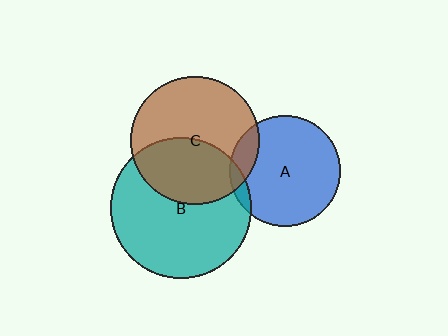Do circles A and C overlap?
Yes.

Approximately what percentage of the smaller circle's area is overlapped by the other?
Approximately 15%.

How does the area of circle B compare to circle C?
Approximately 1.2 times.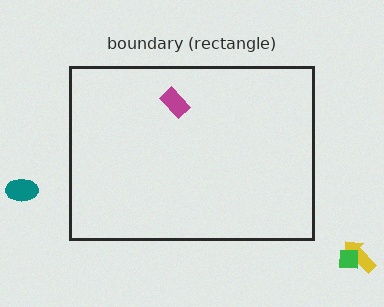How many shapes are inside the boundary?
1 inside, 3 outside.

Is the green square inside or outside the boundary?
Outside.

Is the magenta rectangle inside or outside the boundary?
Inside.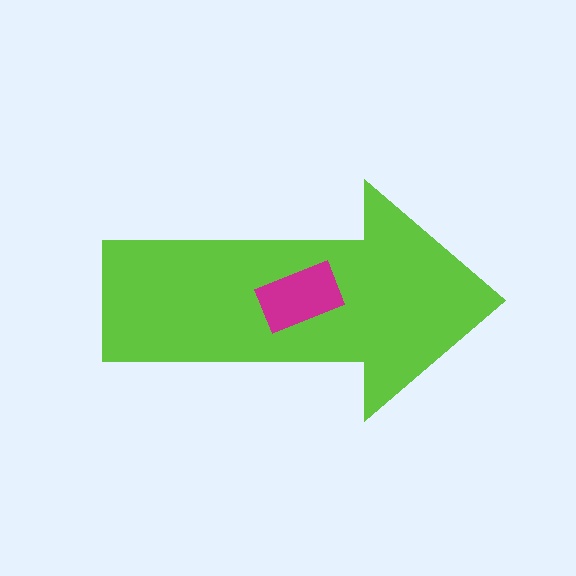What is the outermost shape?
The lime arrow.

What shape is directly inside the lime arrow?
The magenta rectangle.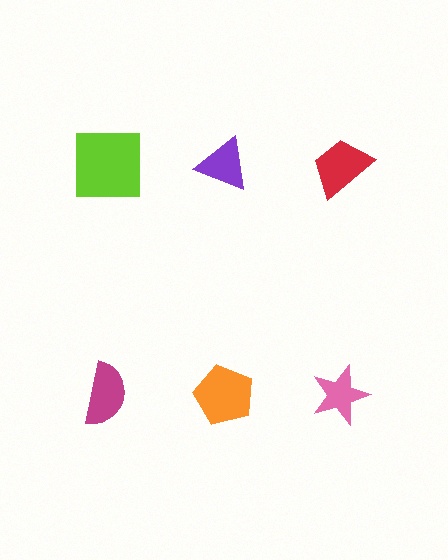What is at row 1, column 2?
A purple triangle.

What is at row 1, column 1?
A lime square.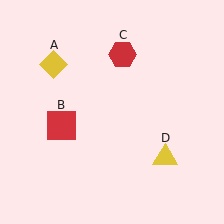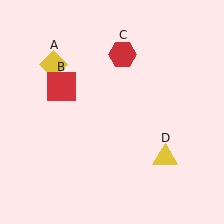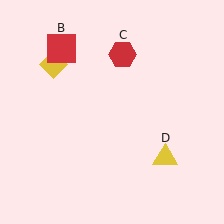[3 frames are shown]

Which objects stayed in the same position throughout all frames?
Yellow diamond (object A) and red hexagon (object C) and yellow triangle (object D) remained stationary.